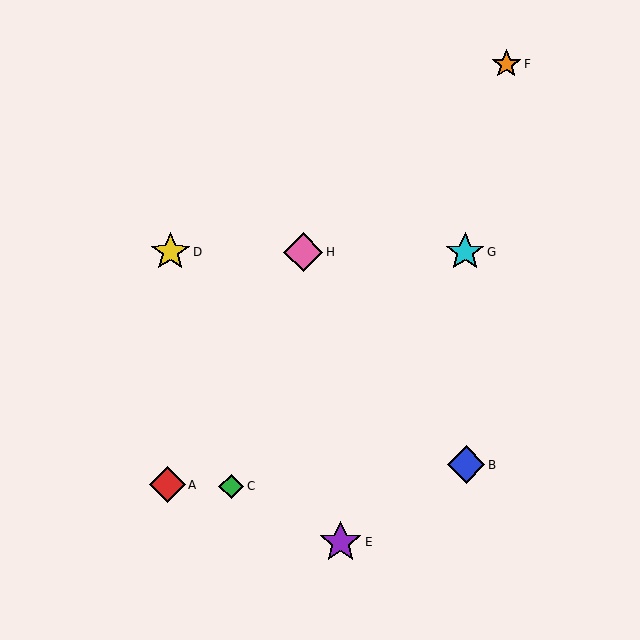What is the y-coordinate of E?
Object E is at y≈542.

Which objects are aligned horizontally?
Objects D, G, H are aligned horizontally.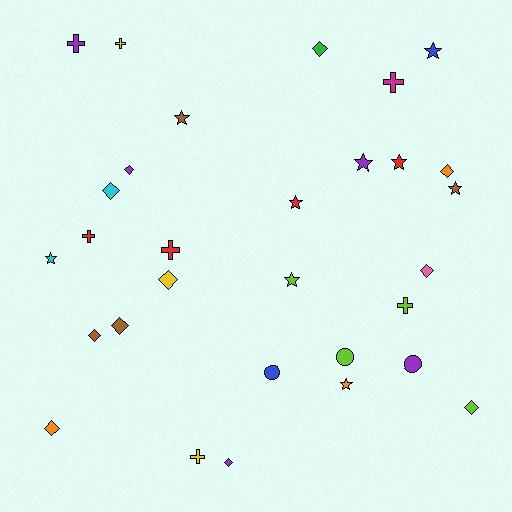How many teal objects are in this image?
There are no teal objects.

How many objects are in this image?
There are 30 objects.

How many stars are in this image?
There are 9 stars.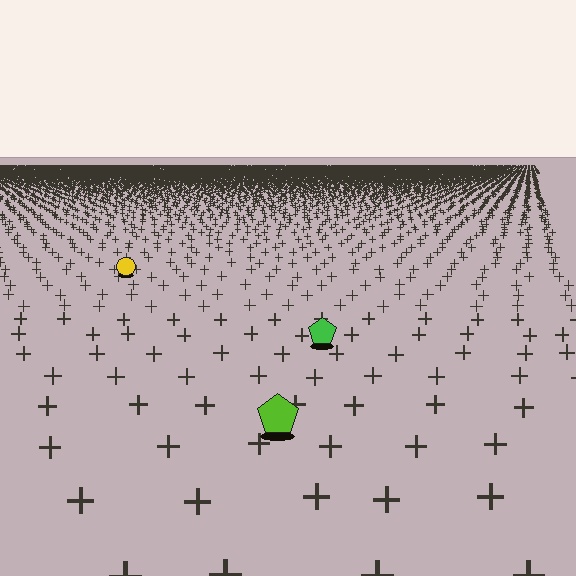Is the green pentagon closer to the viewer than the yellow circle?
Yes. The green pentagon is closer — you can tell from the texture gradient: the ground texture is coarser near it.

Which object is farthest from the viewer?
The yellow circle is farthest from the viewer. It appears smaller and the ground texture around it is denser.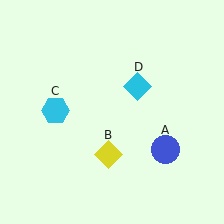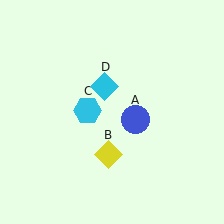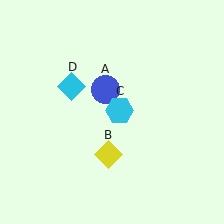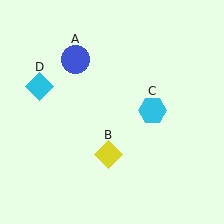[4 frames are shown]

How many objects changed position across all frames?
3 objects changed position: blue circle (object A), cyan hexagon (object C), cyan diamond (object D).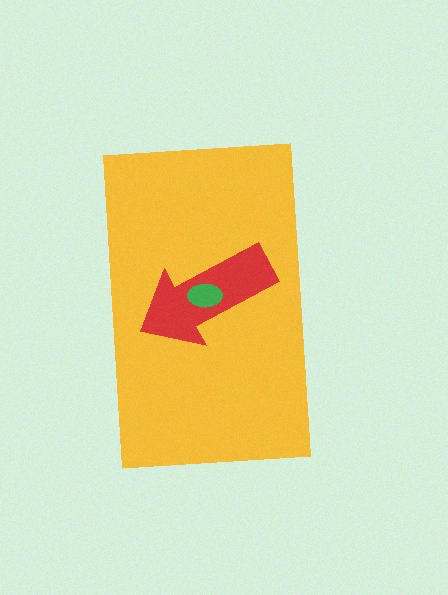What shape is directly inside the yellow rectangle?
The red arrow.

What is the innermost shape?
The green ellipse.